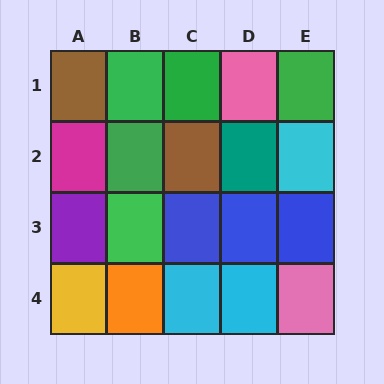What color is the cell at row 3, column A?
Purple.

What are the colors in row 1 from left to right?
Brown, green, green, pink, green.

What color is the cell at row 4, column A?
Yellow.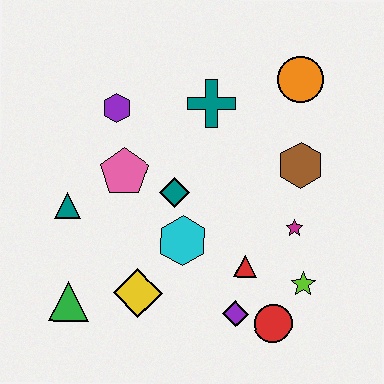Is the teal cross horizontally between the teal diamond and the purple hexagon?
No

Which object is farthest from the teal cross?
The green triangle is farthest from the teal cross.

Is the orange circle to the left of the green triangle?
No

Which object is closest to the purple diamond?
The red circle is closest to the purple diamond.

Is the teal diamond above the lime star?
Yes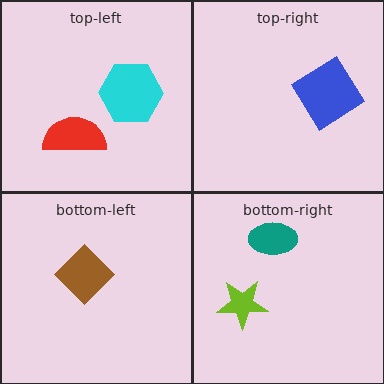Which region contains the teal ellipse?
The bottom-right region.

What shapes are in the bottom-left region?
The brown diamond.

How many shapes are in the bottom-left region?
1.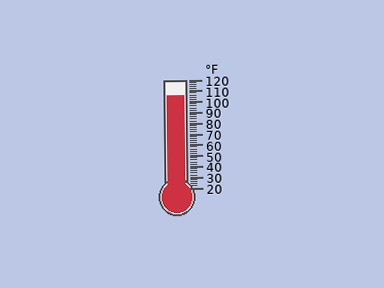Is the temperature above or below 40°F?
The temperature is above 40°F.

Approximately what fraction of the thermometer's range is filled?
The thermometer is filled to approximately 85% of its range.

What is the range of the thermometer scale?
The thermometer scale ranges from 20°F to 120°F.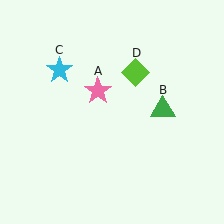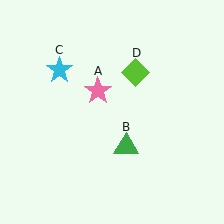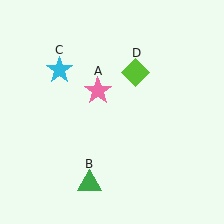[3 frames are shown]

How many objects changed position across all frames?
1 object changed position: green triangle (object B).